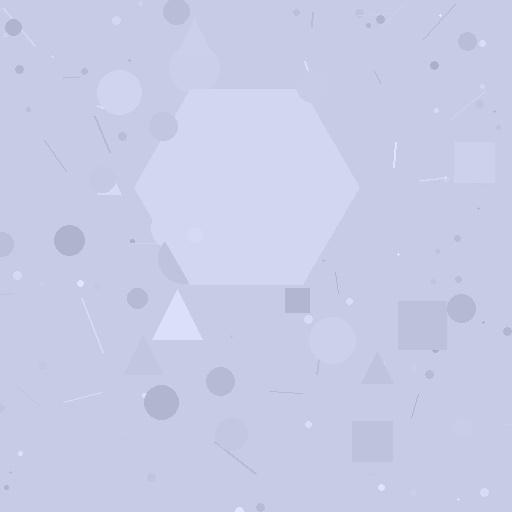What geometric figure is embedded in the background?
A hexagon is embedded in the background.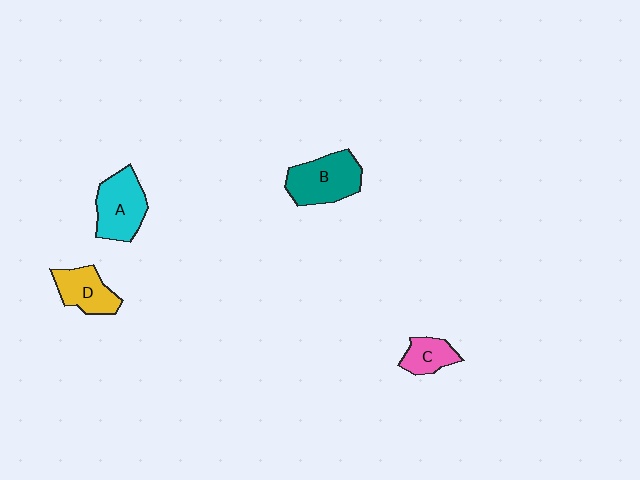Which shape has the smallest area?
Shape C (pink).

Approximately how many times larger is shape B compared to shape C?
Approximately 1.9 times.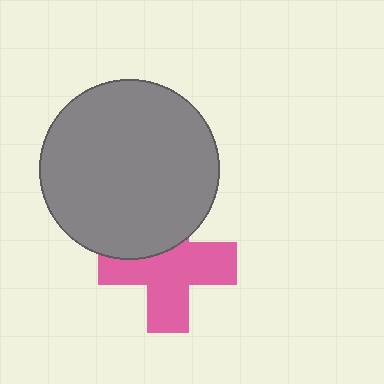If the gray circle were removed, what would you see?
You would see the complete pink cross.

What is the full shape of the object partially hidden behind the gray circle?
The partially hidden object is a pink cross.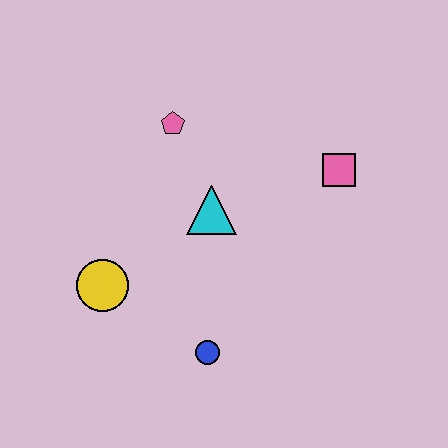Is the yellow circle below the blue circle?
No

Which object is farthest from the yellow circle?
The pink square is farthest from the yellow circle.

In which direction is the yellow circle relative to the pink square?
The yellow circle is to the left of the pink square.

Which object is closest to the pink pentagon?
The cyan triangle is closest to the pink pentagon.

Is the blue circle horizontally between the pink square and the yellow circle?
Yes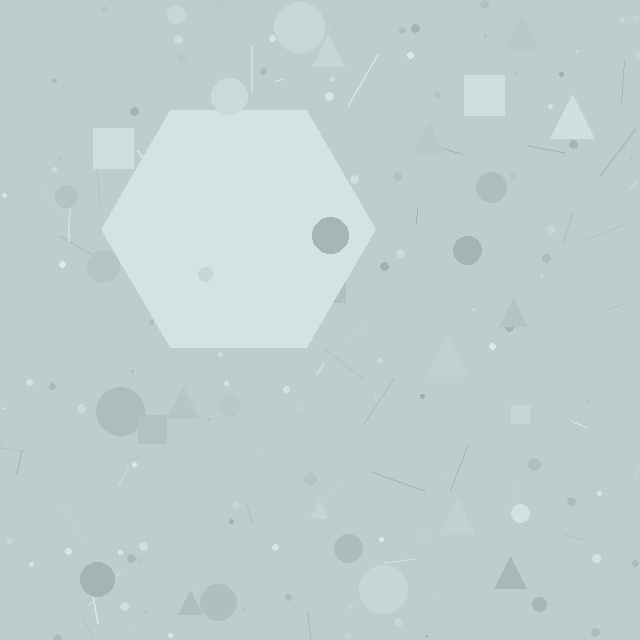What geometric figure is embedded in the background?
A hexagon is embedded in the background.